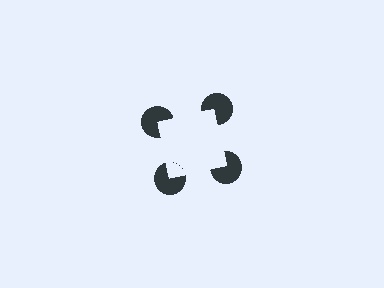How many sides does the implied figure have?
4 sides.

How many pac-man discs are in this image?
There are 4 — one at each vertex of the illusory square.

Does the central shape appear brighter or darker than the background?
It typically appears slightly brighter than the background, even though no actual brightness change is drawn.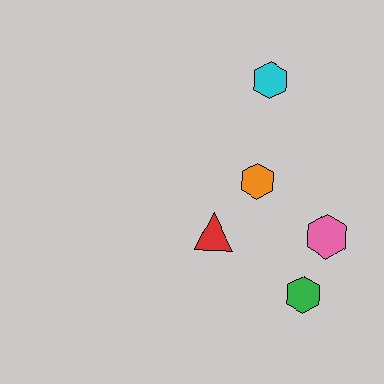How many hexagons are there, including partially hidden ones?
There are 4 hexagons.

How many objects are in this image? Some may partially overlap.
There are 5 objects.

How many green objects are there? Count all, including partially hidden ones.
There is 1 green object.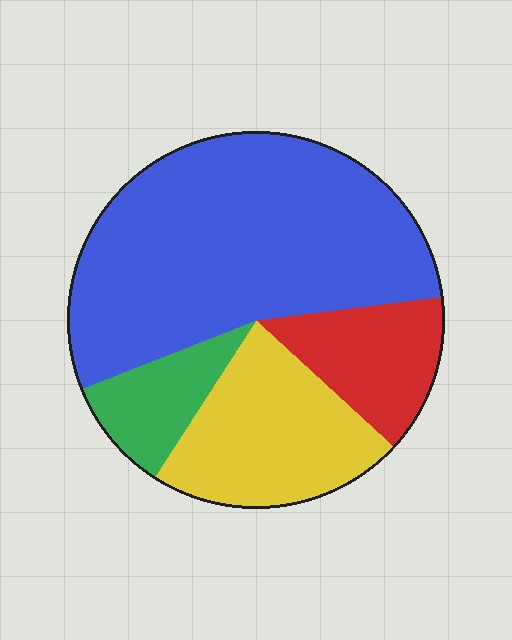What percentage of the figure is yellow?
Yellow covers 22% of the figure.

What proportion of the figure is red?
Red takes up about one eighth (1/8) of the figure.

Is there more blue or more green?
Blue.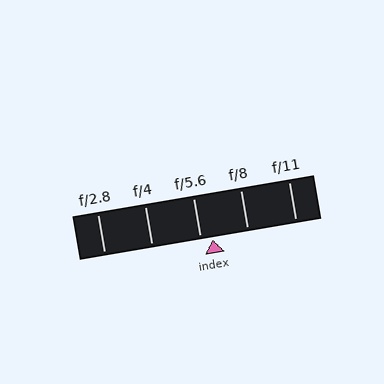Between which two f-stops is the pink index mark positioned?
The index mark is between f/5.6 and f/8.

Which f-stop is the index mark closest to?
The index mark is closest to f/5.6.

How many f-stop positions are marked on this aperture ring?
There are 5 f-stop positions marked.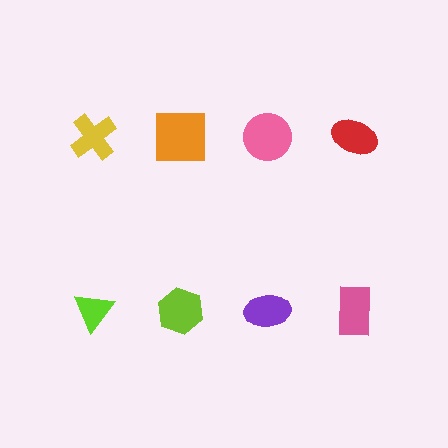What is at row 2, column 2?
A lime hexagon.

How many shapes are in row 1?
4 shapes.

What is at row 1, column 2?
An orange square.